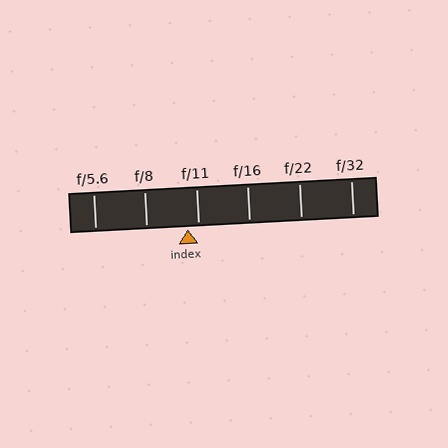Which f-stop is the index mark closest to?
The index mark is closest to f/11.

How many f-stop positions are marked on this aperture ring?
There are 6 f-stop positions marked.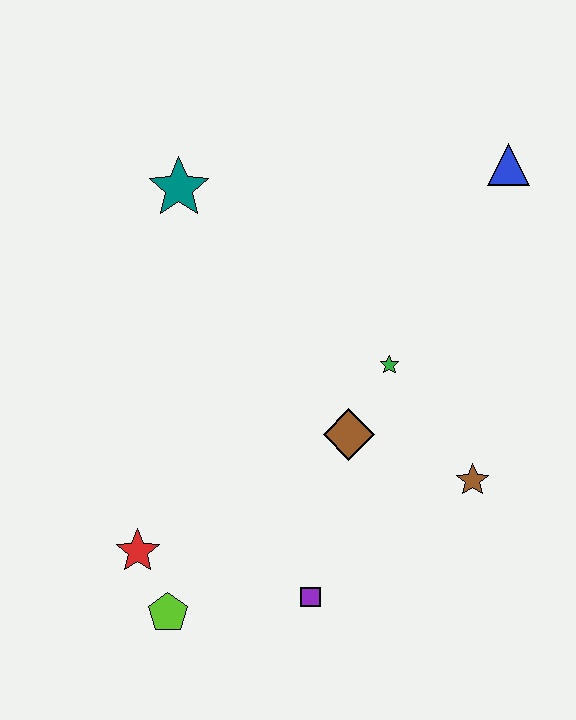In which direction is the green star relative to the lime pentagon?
The green star is above the lime pentagon.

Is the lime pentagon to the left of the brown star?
Yes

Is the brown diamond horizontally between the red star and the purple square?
No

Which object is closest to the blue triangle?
The green star is closest to the blue triangle.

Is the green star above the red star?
Yes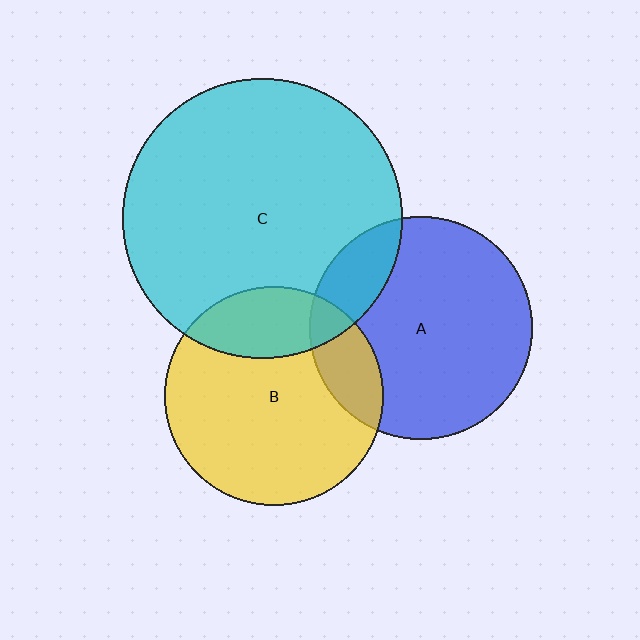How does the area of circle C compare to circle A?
Approximately 1.6 times.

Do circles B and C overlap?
Yes.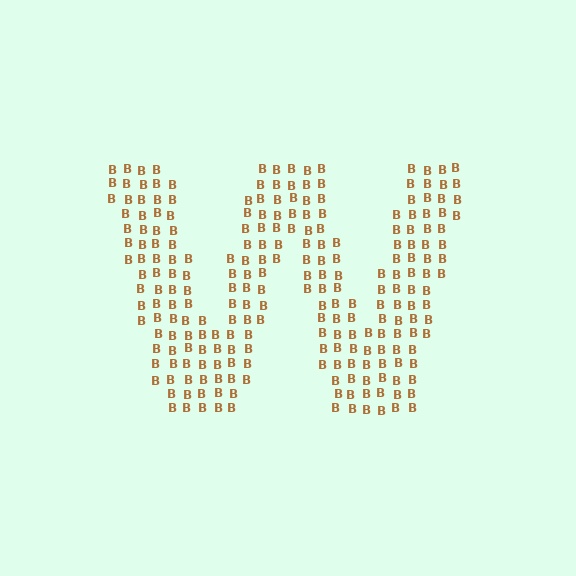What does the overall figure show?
The overall figure shows the letter W.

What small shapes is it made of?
It is made of small letter B's.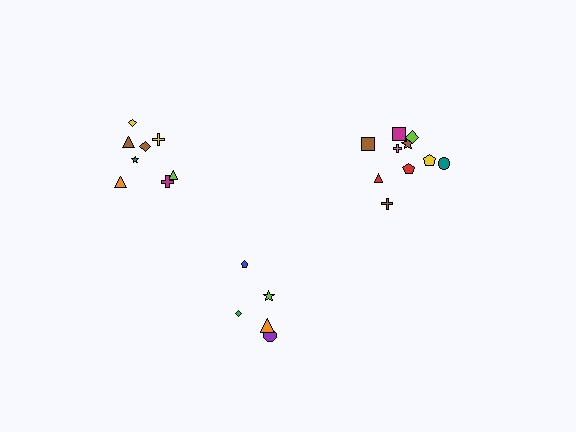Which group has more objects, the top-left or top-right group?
The top-right group.